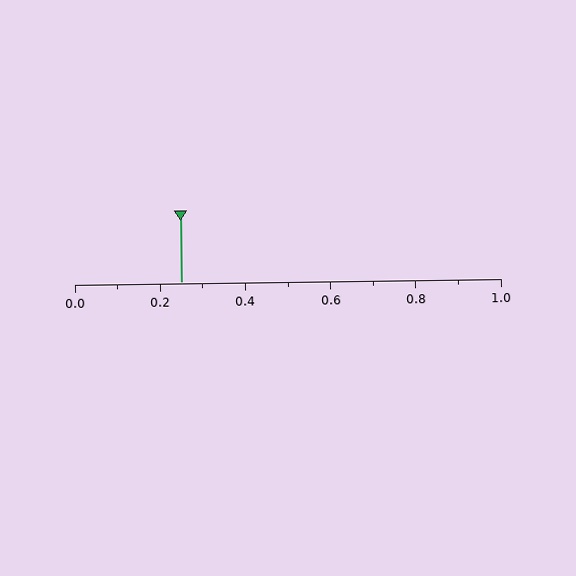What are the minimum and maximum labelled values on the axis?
The axis runs from 0.0 to 1.0.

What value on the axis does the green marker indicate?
The marker indicates approximately 0.25.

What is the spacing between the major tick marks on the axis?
The major ticks are spaced 0.2 apart.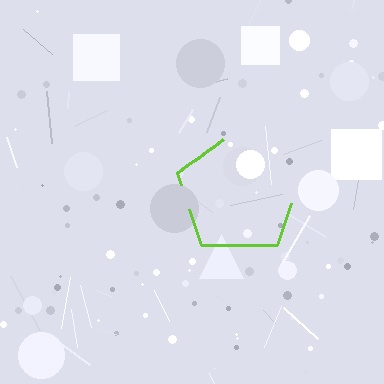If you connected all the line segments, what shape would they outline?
They would outline a pentagon.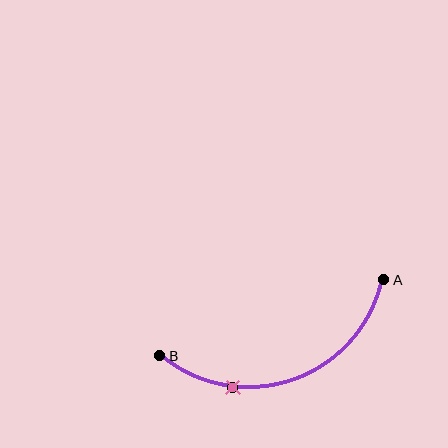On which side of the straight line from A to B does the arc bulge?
The arc bulges below the straight line connecting A and B.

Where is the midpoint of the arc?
The arc midpoint is the point on the curve farthest from the straight line joining A and B. It sits below that line.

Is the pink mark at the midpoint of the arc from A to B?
No. The pink mark lies on the arc but is closer to endpoint B. The arc midpoint would be at the point on the curve equidistant along the arc from both A and B.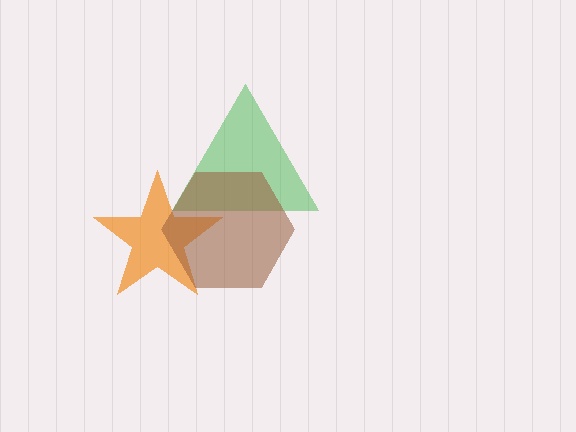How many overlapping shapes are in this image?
There are 3 overlapping shapes in the image.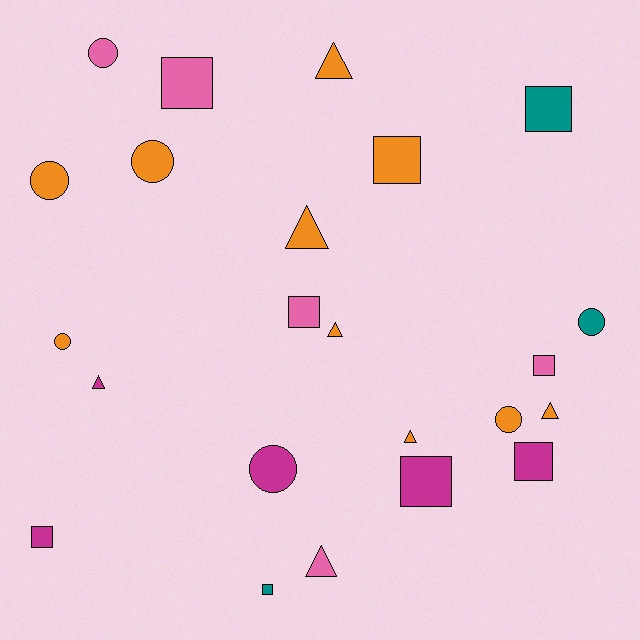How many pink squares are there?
There are 3 pink squares.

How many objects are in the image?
There are 23 objects.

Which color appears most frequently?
Orange, with 10 objects.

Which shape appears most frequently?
Square, with 9 objects.